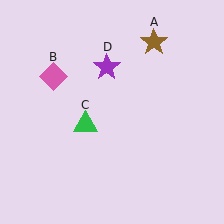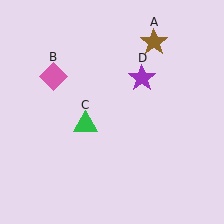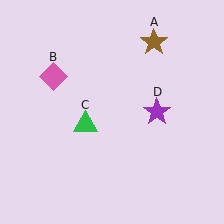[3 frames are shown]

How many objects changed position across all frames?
1 object changed position: purple star (object D).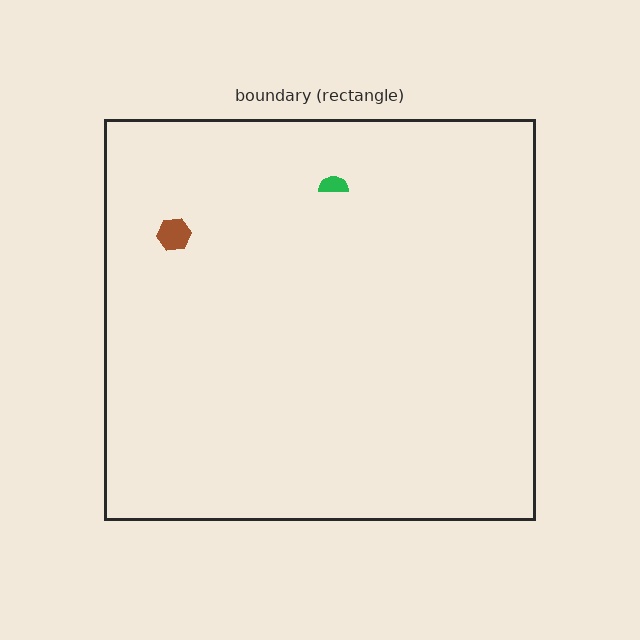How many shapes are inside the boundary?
2 inside, 0 outside.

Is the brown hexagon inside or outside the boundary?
Inside.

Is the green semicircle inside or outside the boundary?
Inside.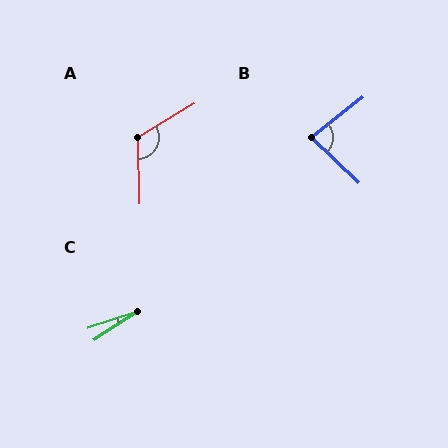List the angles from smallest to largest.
C (15°), B (82°), A (120°).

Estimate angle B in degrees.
Approximately 82 degrees.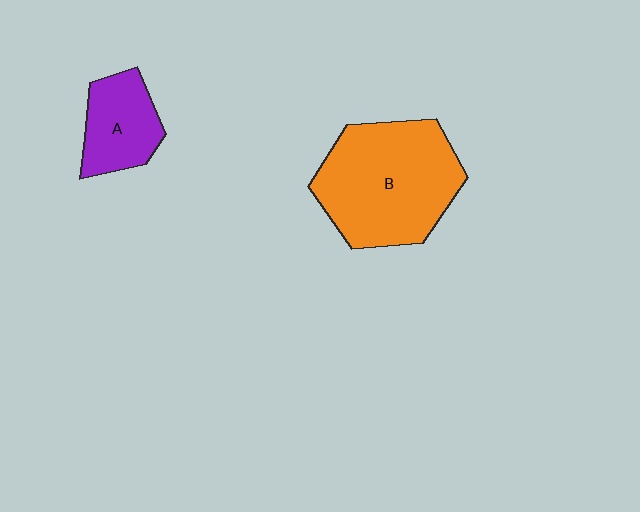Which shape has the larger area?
Shape B (orange).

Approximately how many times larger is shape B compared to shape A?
Approximately 2.3 times.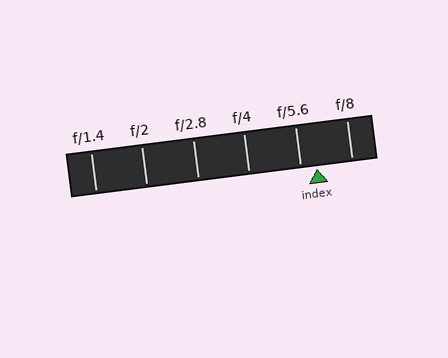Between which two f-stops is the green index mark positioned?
The index mark is between f/5.6 and f/8.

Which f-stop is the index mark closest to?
The index mark is closest to f/5.6.